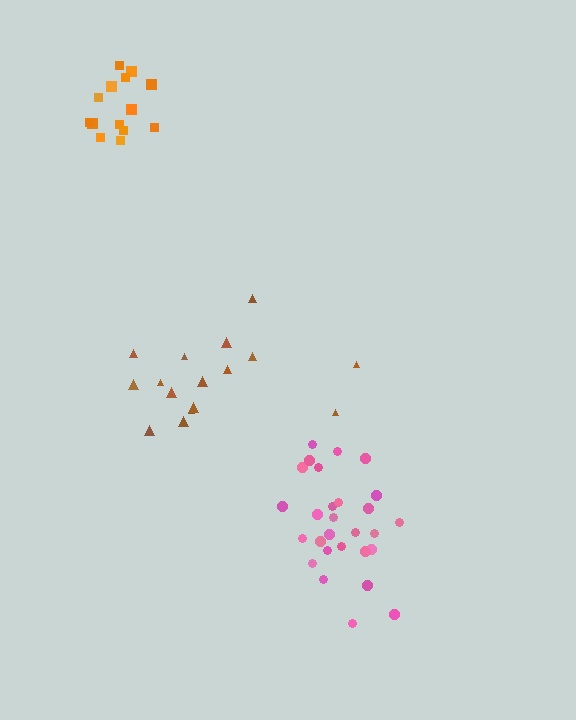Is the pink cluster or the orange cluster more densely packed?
Pink.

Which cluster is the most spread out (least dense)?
Brown.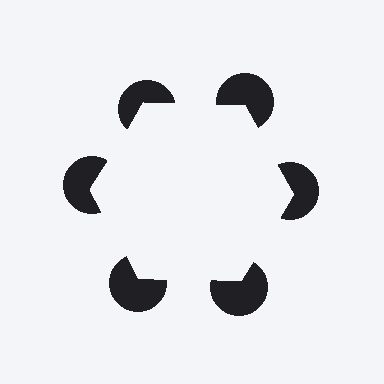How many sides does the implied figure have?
6 sides.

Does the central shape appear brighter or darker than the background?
It typically appears slightly brighter than the background, even though no actual brightness change is drawn.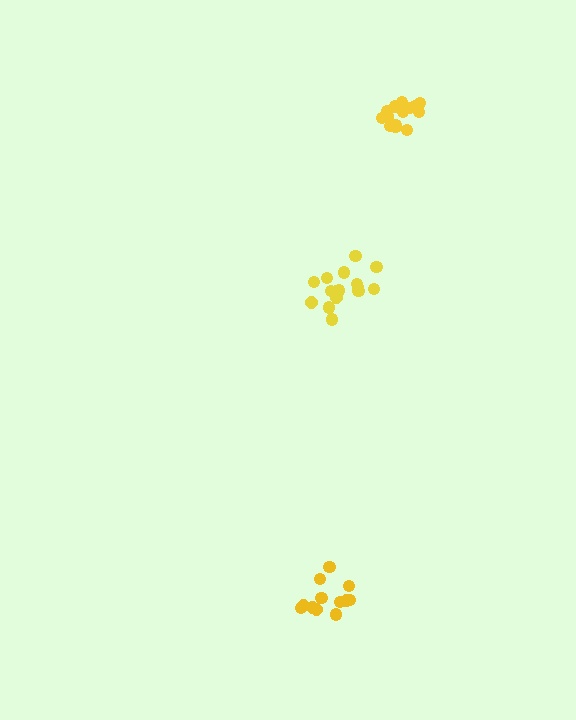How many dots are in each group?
Group 1: 16 dots, Group 2: 12 dots, Group 3: 15 dots (43 total).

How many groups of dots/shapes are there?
There are 3 groups.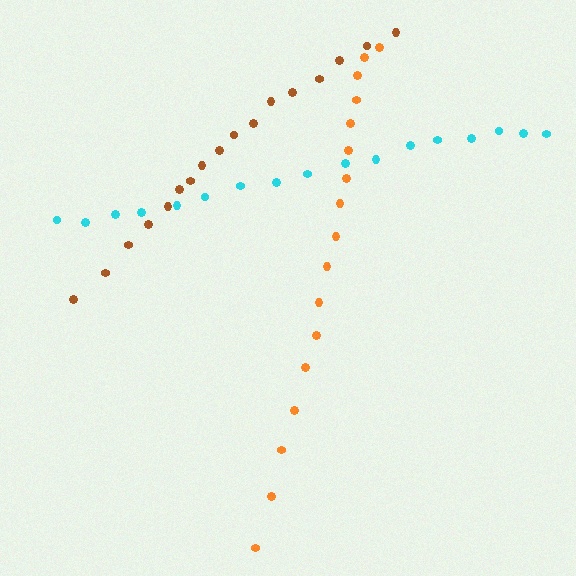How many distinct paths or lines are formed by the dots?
There are 3 distinct paths.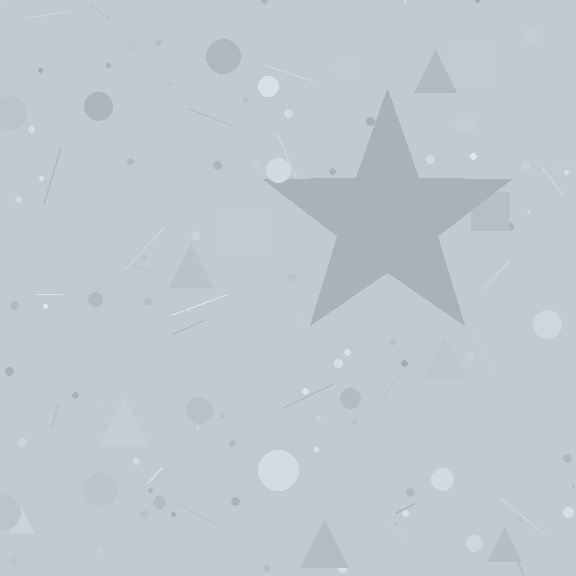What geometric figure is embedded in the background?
A star is embedded in the background.